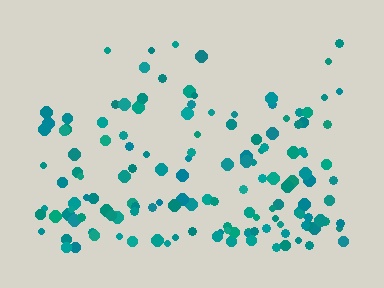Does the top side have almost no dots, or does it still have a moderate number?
Still a moderate number, just noticeably fewer than the bottom.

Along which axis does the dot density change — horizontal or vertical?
Vertical.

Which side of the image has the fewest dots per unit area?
The top.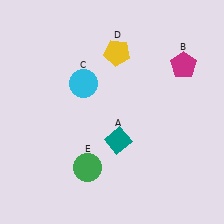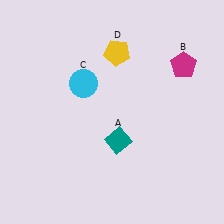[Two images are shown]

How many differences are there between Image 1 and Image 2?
There is 1 difference between the two images.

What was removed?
The green circle (E) was removed in Image 2.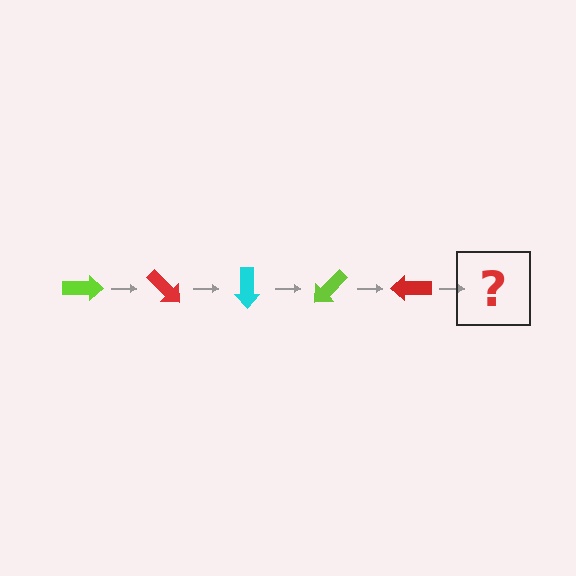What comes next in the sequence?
The next element should be a cyan arrow, rotated 225 degrees from the start.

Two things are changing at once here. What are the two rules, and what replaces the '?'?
The two rules are that it rotates 45 degrees each step and the color cycles through lime, red, and cyan. The '?' should be a cyan arrow, rotated 225 degrees from the start.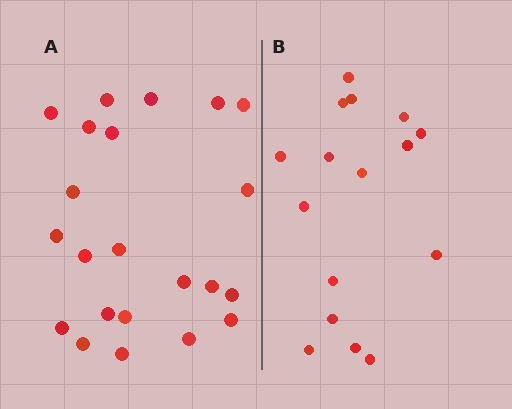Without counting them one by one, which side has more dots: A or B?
Region A (the left region) has more dots.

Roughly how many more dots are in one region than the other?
Region A has about 6 more dots than region B.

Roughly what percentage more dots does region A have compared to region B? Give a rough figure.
About 40% more.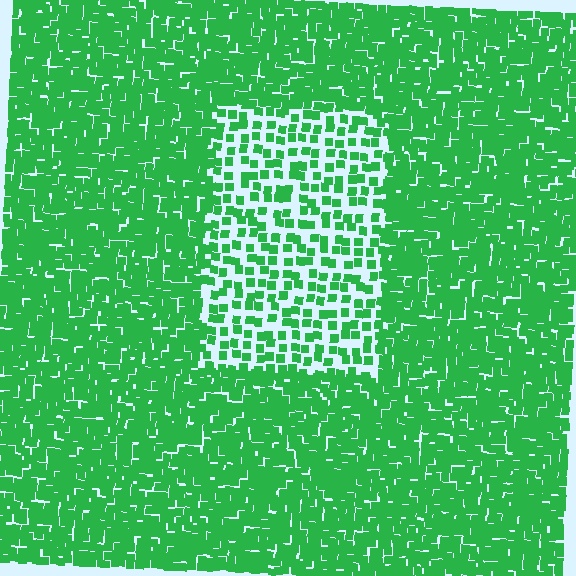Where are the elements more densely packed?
The elements are more densely packed outside the rectangle boundary.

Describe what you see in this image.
The image contains small green elements arranged at two different densities. A rectangle-shaped region is visible where the elements are less densely packed than the surrounding area.